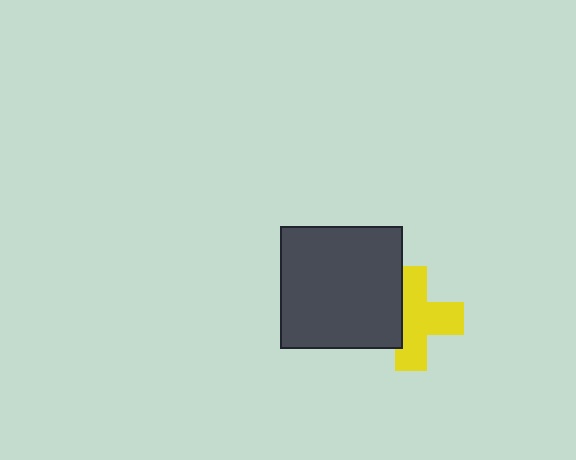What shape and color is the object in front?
The object in front is a dark gray square.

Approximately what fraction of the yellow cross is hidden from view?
Roughly 32% of the yellow cross is hidden behind the dark gray square.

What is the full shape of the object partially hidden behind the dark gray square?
The partially hidden object is a yellow cross.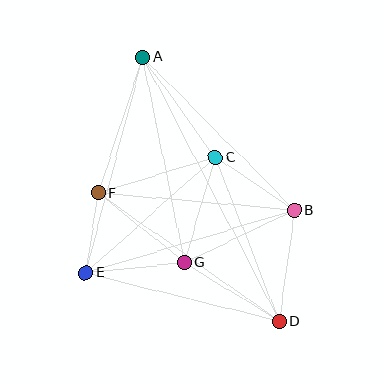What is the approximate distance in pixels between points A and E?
The distance between A and E is approximately 223 pixels.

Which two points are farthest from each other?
Points A and D are farthest from each other.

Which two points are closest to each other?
Points E and F are closest to each other.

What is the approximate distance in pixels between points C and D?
The distance between C and D is approximately 176 pixels.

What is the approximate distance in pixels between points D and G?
The distance between D and G is approximately 111 pixels.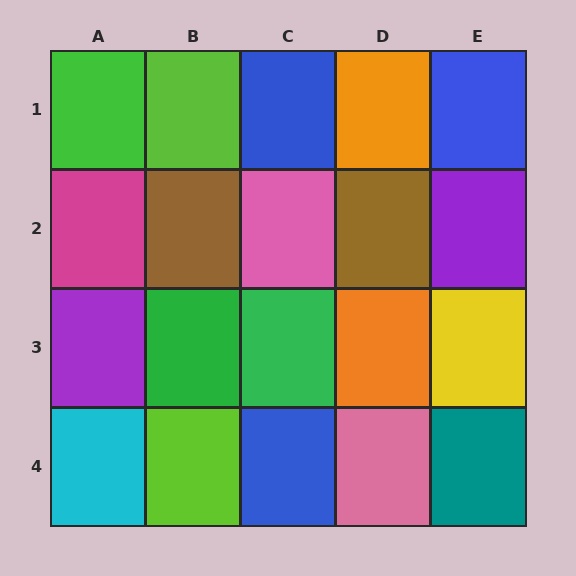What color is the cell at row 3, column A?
Purple.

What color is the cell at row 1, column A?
Green.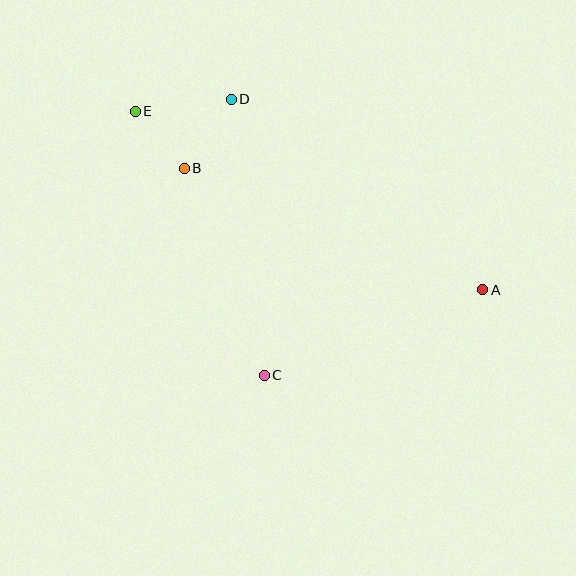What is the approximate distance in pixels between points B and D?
The distance between B and D is approximately 83 pixels.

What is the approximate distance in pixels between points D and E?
The distance between D and E is approximately 97 pixels.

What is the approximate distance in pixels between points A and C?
The distance between A and C is approximately 235 pixels.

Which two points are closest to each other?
Points B and E are closest to each other.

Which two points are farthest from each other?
Points A and E are farthest from each other.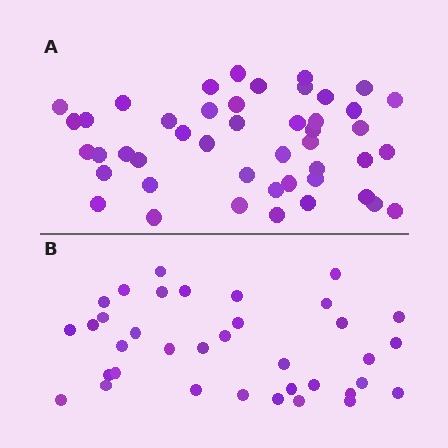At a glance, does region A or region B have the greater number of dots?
Region A (the top region) has more dots.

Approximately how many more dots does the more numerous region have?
Region A has roughly 10 or so more dots than region B.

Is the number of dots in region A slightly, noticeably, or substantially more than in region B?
Region A has noticeably more, but not dramatically so. The ratio is roughly 1.3 to 1.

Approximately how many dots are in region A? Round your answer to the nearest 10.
About 50 dots. (The exact count is 46, which rounds to 50.)